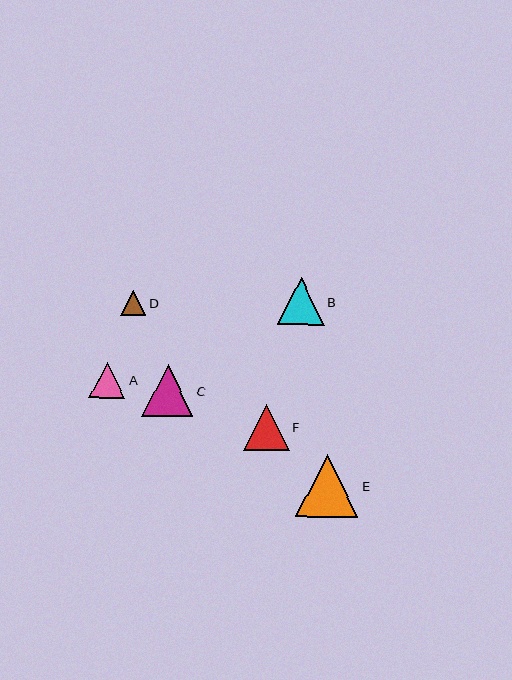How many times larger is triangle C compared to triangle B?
Triangle C is approximately 1.1 times the size of triangle B.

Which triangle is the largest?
Triangle E is the largest with a size of approximately 62 pixels.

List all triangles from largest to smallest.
From largest to smallest: E, C, B, F, A, D.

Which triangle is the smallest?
Triangle D is the smallest with a size of approximately 25 pixels.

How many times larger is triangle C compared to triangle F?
Triangle C is approximately 1.1 times the size of triangle F.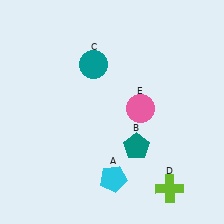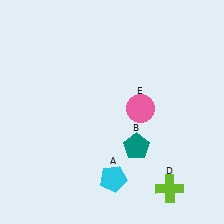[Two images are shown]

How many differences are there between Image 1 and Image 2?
There is 1 difference between the two images.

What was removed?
The teal circle (C) was removed in Image 2.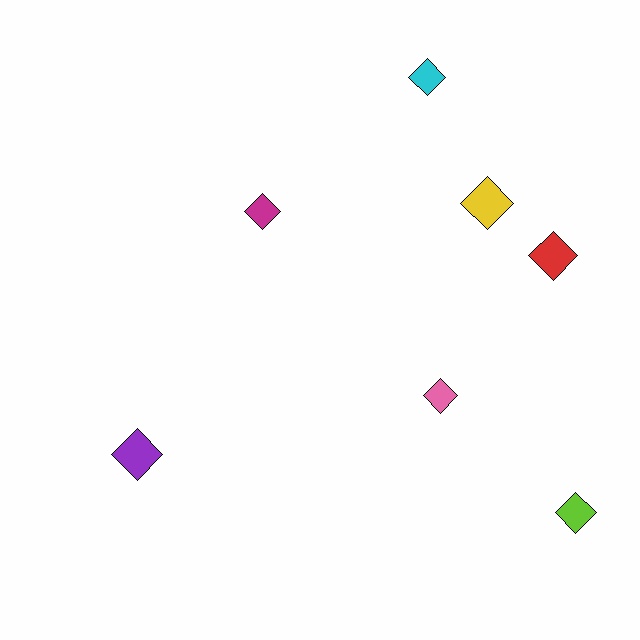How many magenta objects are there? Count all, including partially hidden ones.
There is 1 magenta object.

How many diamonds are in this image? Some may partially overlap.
There are 7 diamonds.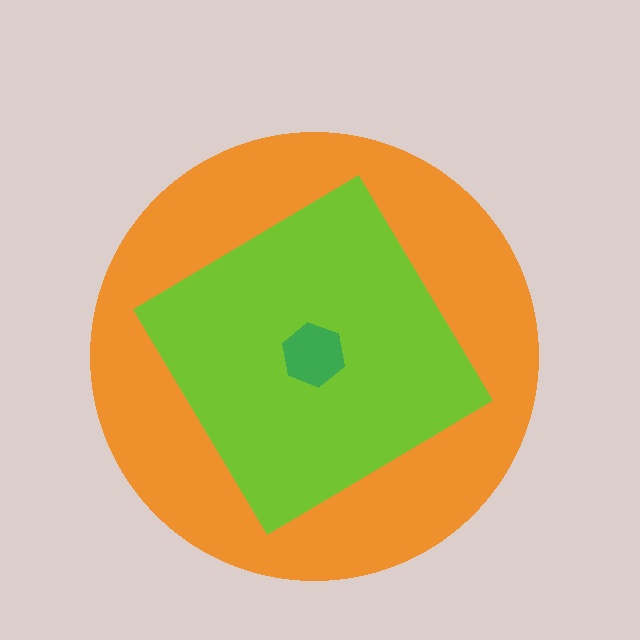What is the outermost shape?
The orange circle.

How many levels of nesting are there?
3.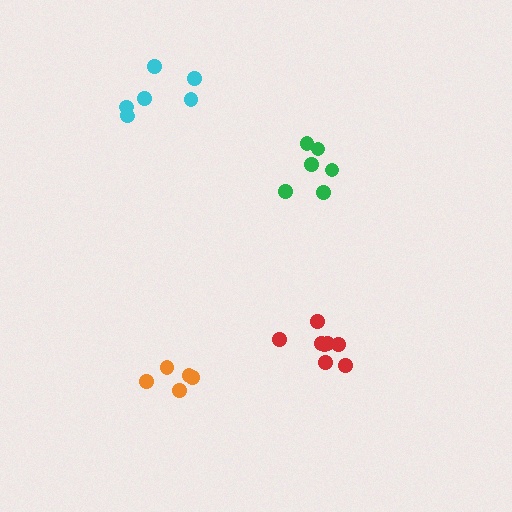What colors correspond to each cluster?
The clusters are colored: cyan, green, red, orange.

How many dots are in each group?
Group 1: 7 dots, Group 2: 6 dots, Group 3: 8 dots, Group 4: 5 dots (26 total).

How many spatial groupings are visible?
There are 4 spatial groupings.